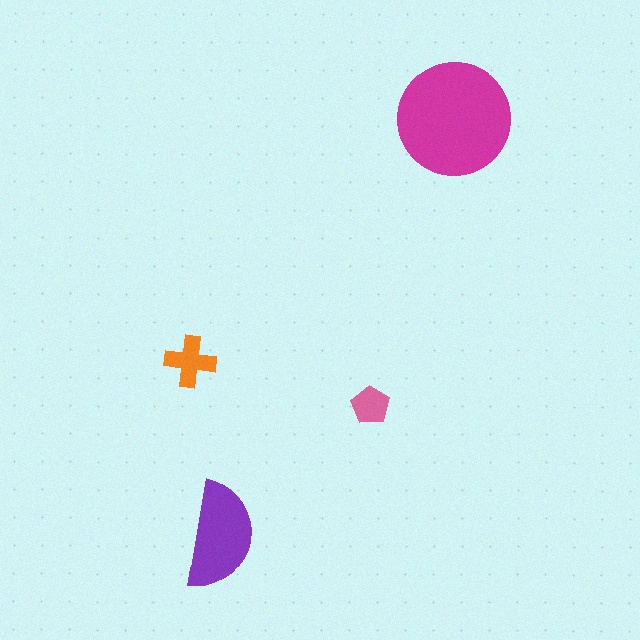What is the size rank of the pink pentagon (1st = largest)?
4th.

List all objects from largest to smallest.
The magenta circle, the purple semicircle, the orange cross, the pink pentagon.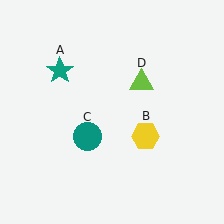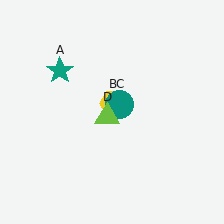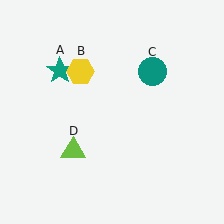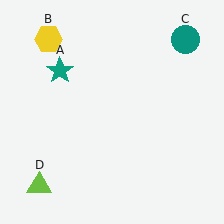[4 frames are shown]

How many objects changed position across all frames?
3 objects changed position: yellow hexagon (object B), teal circle (object C), lime triangle (object D).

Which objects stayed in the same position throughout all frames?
Teal star (object A) remained stationary.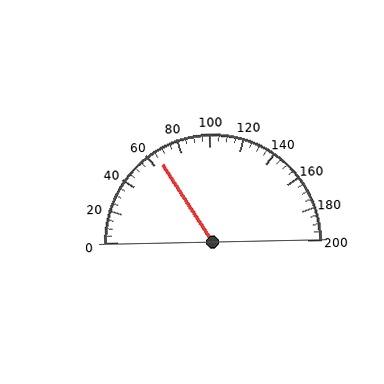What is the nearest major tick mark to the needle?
The nearest major tick mark is 60.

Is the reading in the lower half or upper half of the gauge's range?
The reading is in the lower half of the range (0 to 200).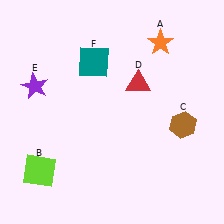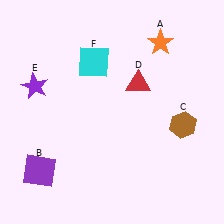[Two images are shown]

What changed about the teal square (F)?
In Image 1, F is teal. In Image 2, it changed to cyan.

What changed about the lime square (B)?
In Image 1, B is lime. In Image 2, it changed to purple.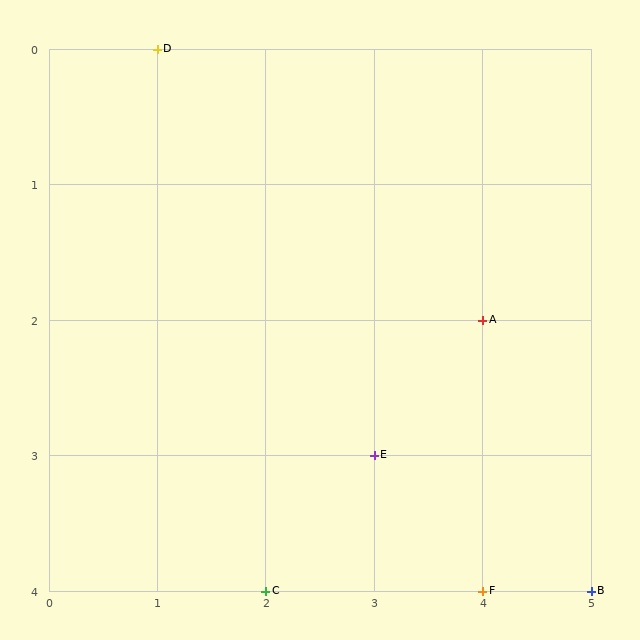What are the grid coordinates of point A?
Point A is at grid coordinates (4, 2).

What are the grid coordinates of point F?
Point F is at grid coordinates (4, 4).